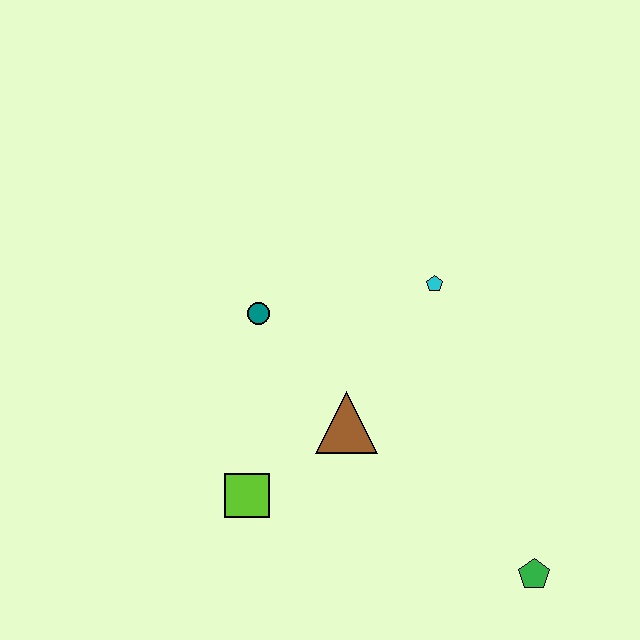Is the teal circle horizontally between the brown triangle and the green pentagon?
No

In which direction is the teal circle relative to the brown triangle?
The teal circle is above the brown triangle.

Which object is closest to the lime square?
The brown triangle is closest to the lime square.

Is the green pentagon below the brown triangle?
Yes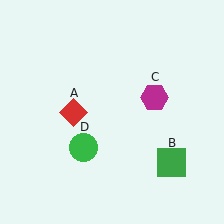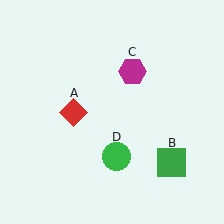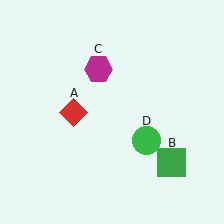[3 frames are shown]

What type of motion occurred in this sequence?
The magenta hexagon (object C), green circle (object D) rotated counterclockwise around the center of the scene.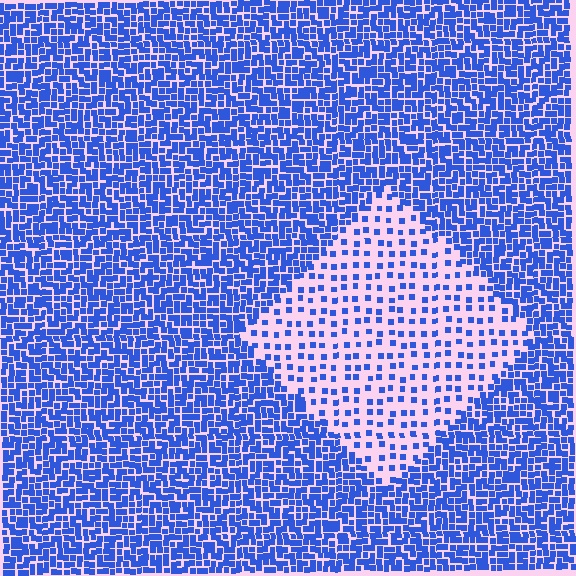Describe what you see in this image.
The image contains small blue elements arranged at two different densities. A diamond-shaped region is visible where the elements are less densely packed than the surrounding area.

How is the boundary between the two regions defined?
The boundary is defined by a change in element density (approximately 2.9x ratio). All elements are the same color, size, and shape.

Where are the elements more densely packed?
The elements are more densely packed outside the diamond boundary.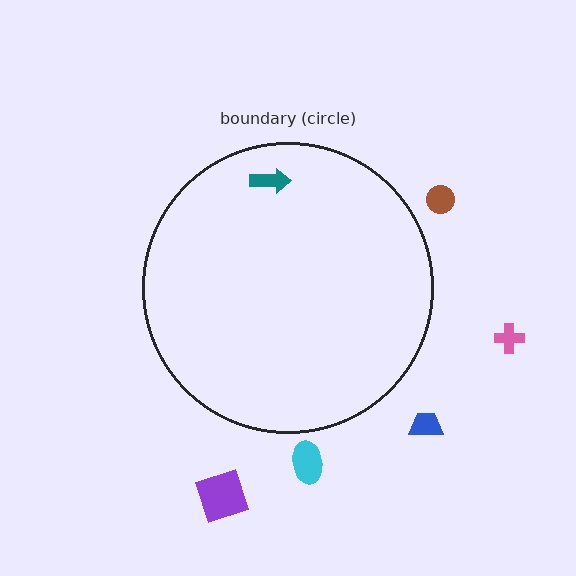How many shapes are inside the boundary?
1 inside, 5 outside.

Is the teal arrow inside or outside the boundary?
Inside.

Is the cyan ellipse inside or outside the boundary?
Outside.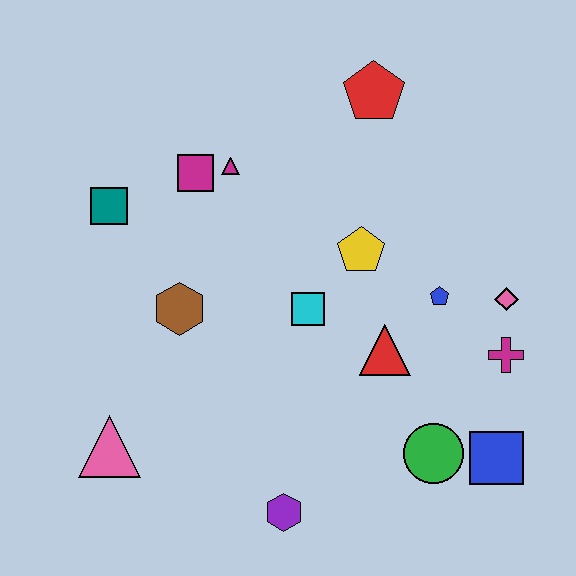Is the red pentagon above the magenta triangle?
Yes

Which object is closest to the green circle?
The blue square is closest to the green circle.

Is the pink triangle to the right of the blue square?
No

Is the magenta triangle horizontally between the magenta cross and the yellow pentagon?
No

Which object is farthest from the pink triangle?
The red pentagon is farthest from the pink triangle.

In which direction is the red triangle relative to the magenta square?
The red triangle is to the right of the magenta square.